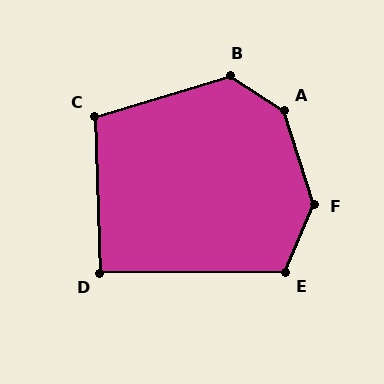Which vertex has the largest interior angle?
A, at approximately 141 degrees.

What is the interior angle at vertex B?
Approximately 130 degrees (obtuse).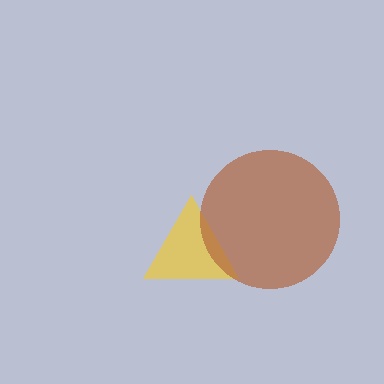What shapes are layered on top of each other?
The layered shapes are: a yellow triangle, a brown circle.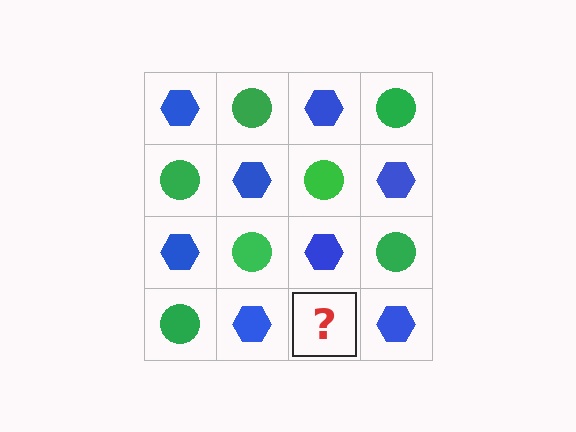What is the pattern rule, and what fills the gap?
The rule is that it alternates blue hexagon and green circle in a checkerboard pattern. The gap should be filled with a green circle.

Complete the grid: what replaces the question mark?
The question mark should be replaced with a green circle.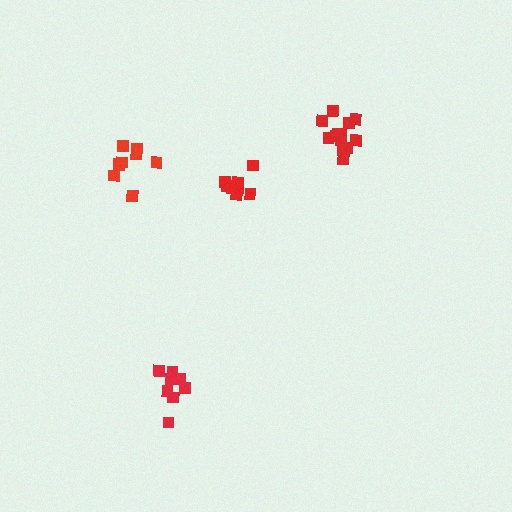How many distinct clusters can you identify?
There are 4 distinct clusters.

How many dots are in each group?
Group 1: 14 dots, Group 2: 8 dots, Group 3: 8 dots, Group 4: 9 dots (39 total).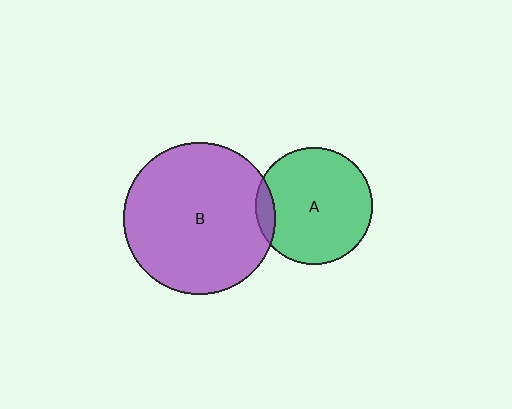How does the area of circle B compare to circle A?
Approximately 1.7 times.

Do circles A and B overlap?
Yes.